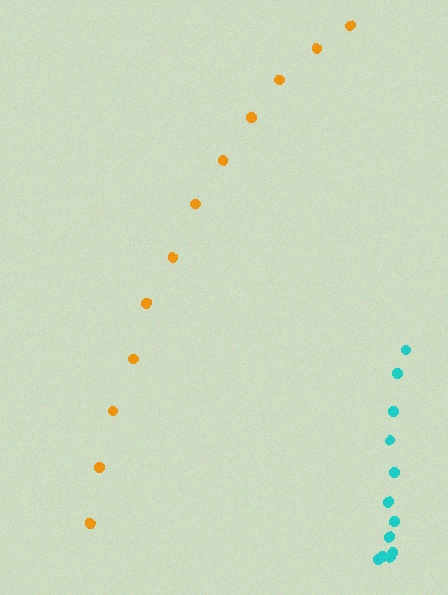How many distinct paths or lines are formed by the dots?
There are 2 distinct paths.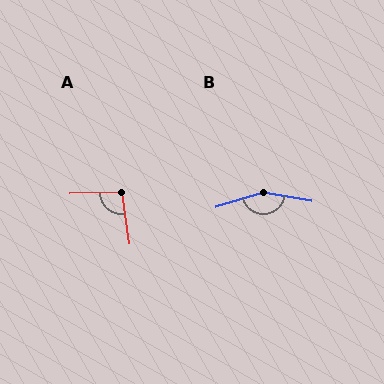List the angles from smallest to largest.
A (97°), B (153°).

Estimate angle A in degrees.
Approximately 97 degrees.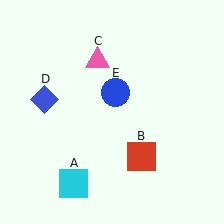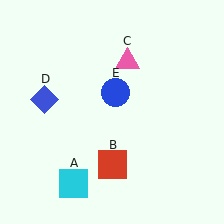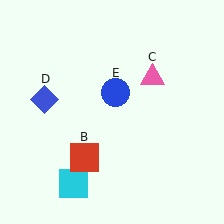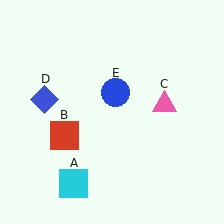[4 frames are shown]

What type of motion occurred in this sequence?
The red square (object B), pink triangle (object C) rotated clockwise around the center of the scene.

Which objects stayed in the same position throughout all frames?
Cyan square (object A) and blue diamond (object D) and blue circle (object E) remained stationary.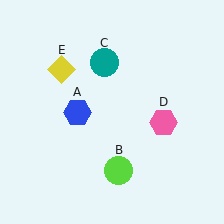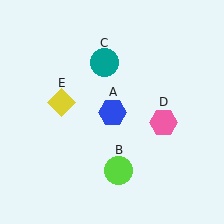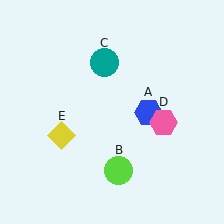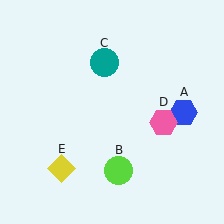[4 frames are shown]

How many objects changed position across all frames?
2 objects changed position: blue hexagon (object A), yellow diamond (object E).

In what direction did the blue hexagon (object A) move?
The blue hexagon (object A) moved right.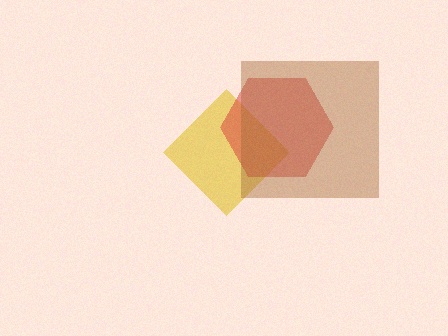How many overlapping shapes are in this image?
There are 3 overlapping shapes in the image.